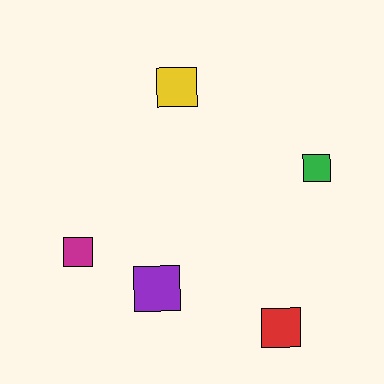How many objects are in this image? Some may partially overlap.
There are 5 objects.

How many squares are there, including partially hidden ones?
There are 5 squares.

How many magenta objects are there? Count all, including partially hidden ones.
There is 1 magenta object.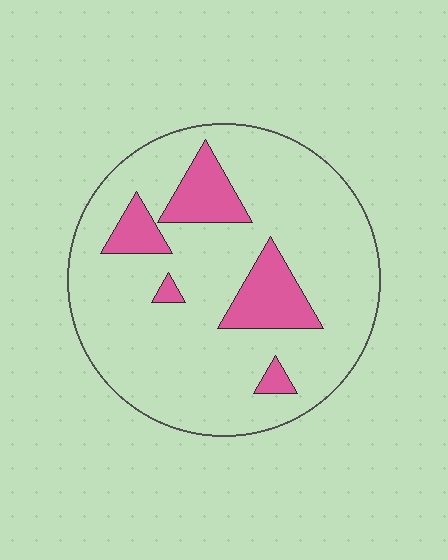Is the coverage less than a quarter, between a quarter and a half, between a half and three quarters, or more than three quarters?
Less than a quarter.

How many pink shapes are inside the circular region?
5.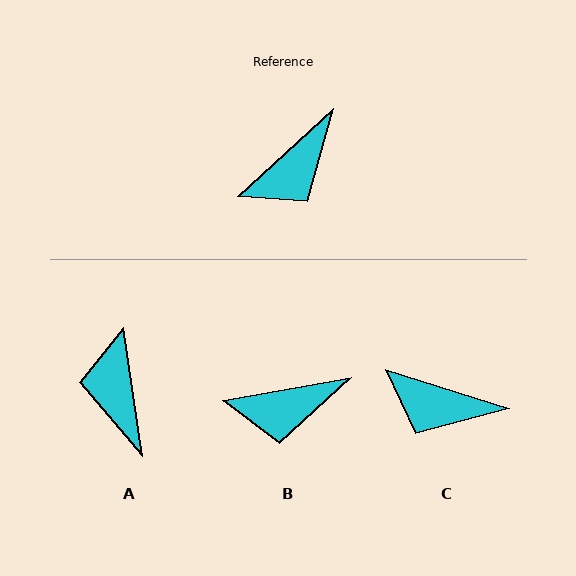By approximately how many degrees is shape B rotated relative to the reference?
Approximately 33 degrees clockwise.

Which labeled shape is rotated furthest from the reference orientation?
A, about 124 degrees away.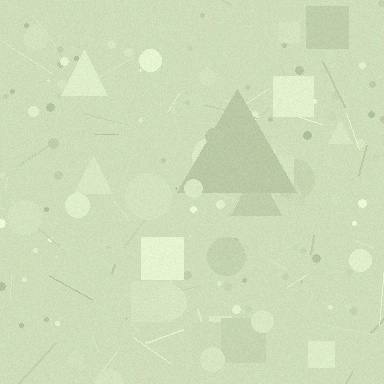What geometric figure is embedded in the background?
A triangle is embedded in the background.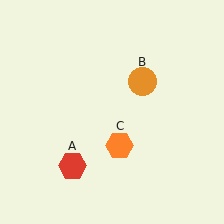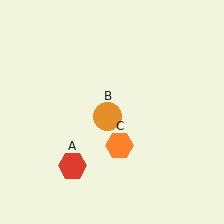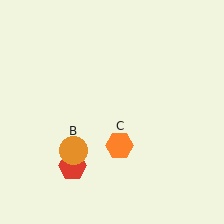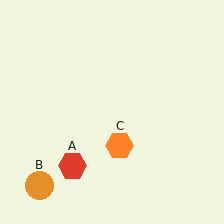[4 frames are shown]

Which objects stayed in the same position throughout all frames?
Red hexagon (object A) and orange hexagon (object C) remained stationary.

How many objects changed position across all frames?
1 object changed position: orange circle (object B).